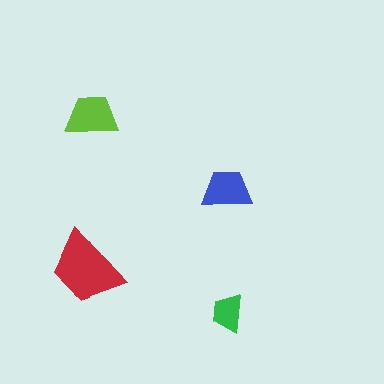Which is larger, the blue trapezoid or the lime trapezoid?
The lime one.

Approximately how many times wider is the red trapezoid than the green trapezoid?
About 2 times wider.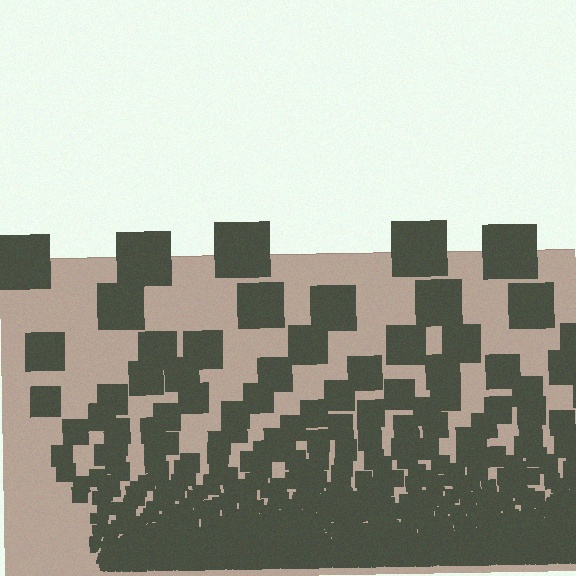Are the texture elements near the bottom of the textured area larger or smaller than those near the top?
Smaller. The gradient is inverted — elements near the bottom are smaller and denser.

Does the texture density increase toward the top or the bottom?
Density increases toward the bottom.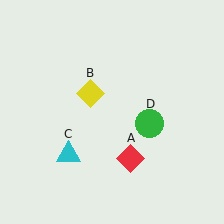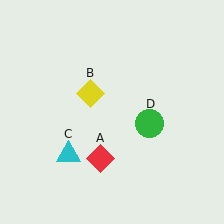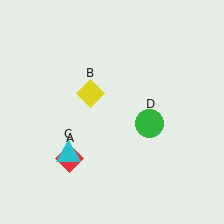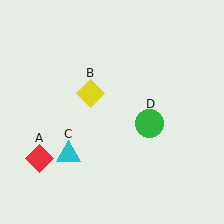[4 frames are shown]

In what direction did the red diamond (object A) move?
The red diamond (object A) moved left.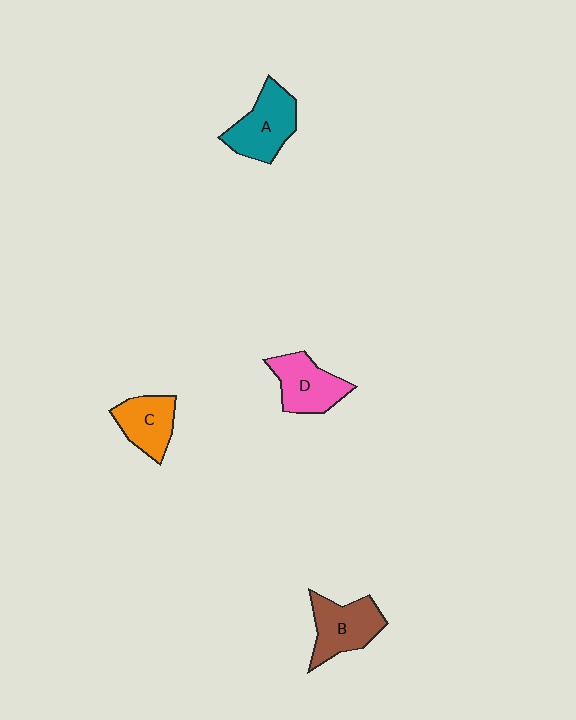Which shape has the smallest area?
Shape C (orange).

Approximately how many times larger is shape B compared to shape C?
Approximately 1.2 times.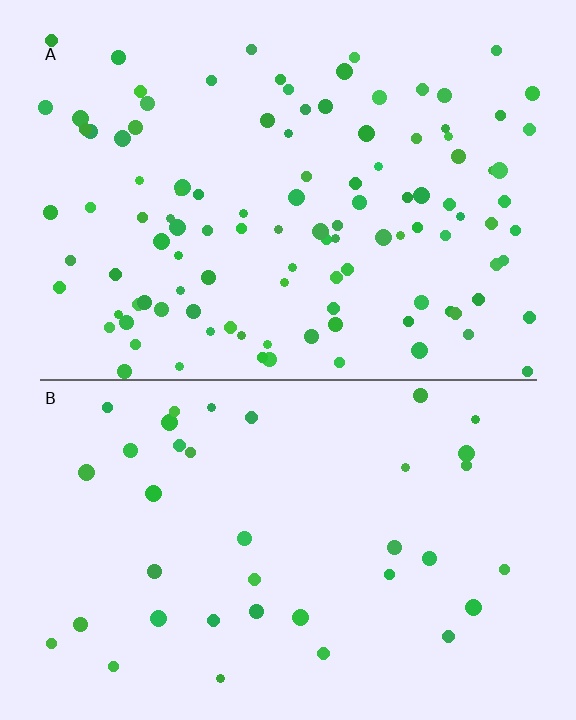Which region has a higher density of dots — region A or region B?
A (the top).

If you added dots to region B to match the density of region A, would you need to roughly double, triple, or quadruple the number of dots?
Approximately triple.